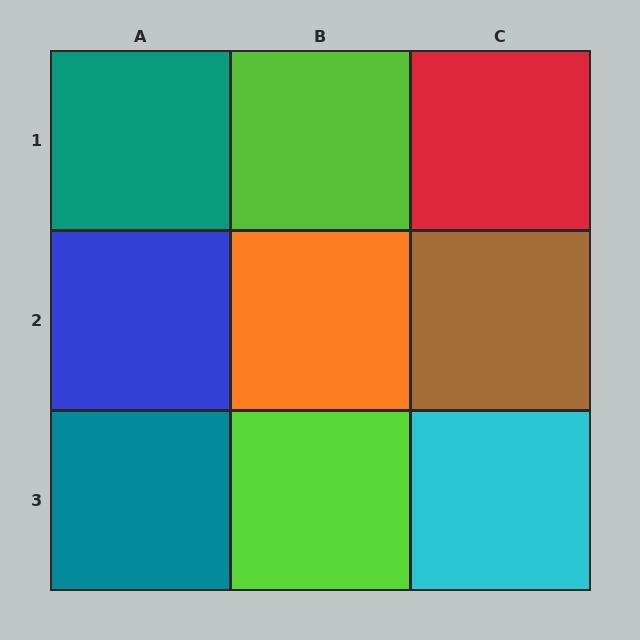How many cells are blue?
1 cell is blue.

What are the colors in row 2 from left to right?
Blue, orange, brown.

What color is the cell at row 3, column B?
Lime.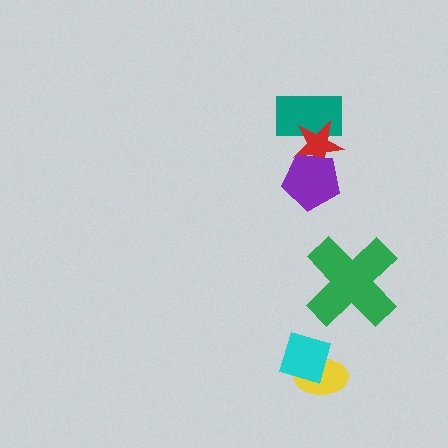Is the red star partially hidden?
Yes, it is partially covered by another shape.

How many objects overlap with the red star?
2 objects overlap with the red star.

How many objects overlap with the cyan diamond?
1 object overlaps with the cyan diamond.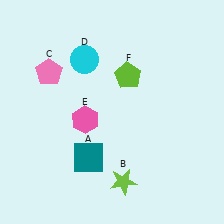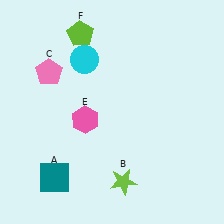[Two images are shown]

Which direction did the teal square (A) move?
The teal square (A) moved left.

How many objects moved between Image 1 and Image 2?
2 objects moved between the two images.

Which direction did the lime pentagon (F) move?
The lime pentagon (F) moved left.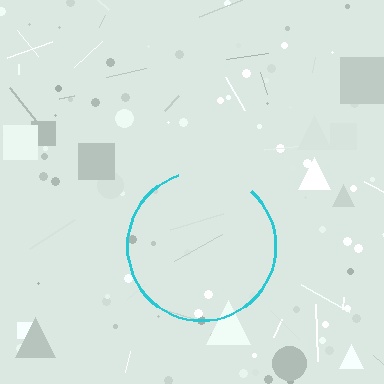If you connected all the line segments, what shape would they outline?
They would outline a circle.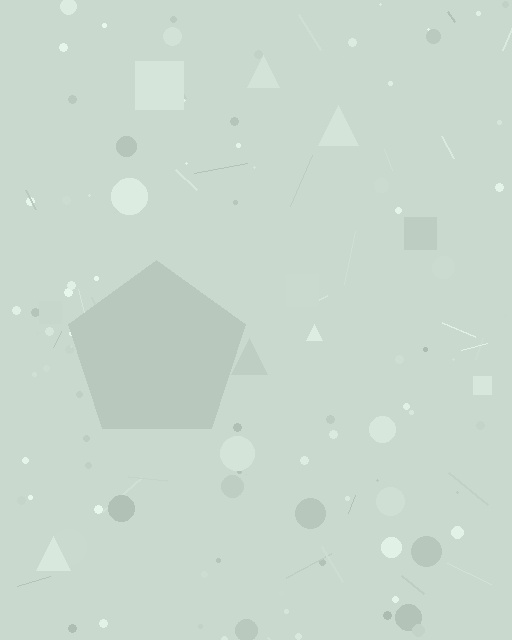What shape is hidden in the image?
A pentagon is hidden in the image.